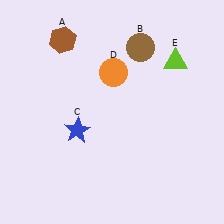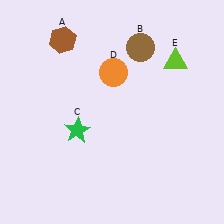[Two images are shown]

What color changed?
The star (C) changed from blue in Image 1 to green in Image 2.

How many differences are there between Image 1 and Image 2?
There is 1 difference between the two images.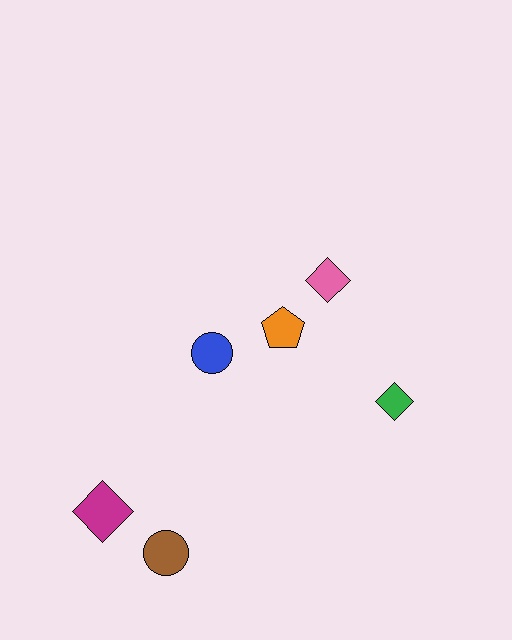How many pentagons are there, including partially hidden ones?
There is 1 pentagon.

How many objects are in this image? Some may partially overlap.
There are 6 objects.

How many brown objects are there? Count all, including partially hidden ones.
There is 1 brown object.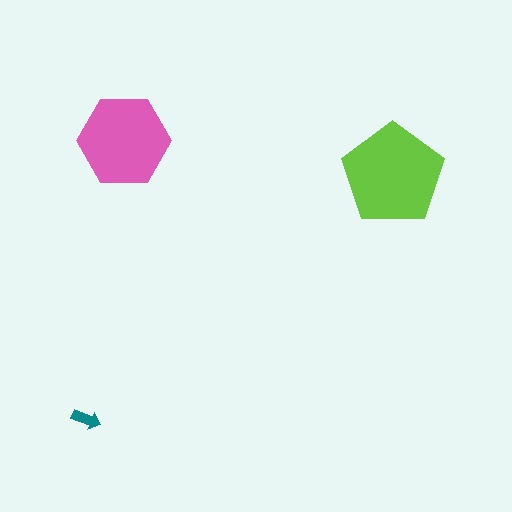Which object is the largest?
The lime pentagon.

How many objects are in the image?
There are 3 objects in the image.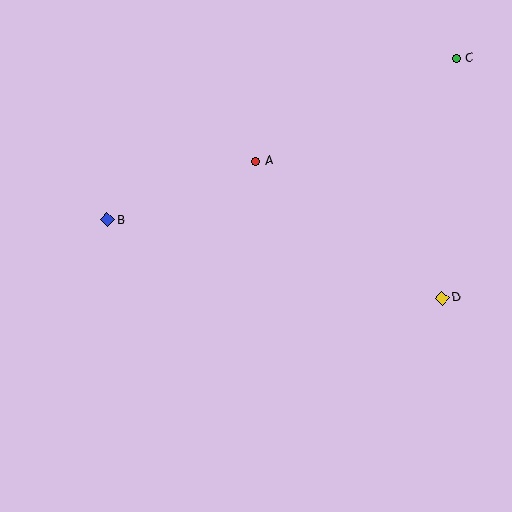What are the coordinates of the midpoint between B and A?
The midpoint between B and A is at (181, 191).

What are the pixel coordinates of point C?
Point C is at (456, 58).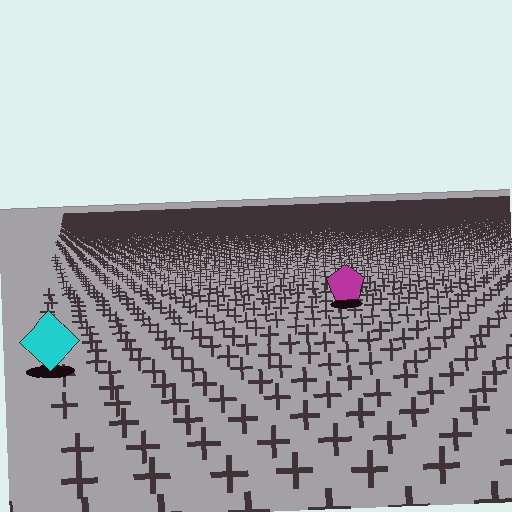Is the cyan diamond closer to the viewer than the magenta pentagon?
Yes. The cyan diamond is closer — you can tell from the texture gradient: the ground texture is coarser near it.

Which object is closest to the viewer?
The cyan diamond is closest. The texture marks near it are larger and more spread out.